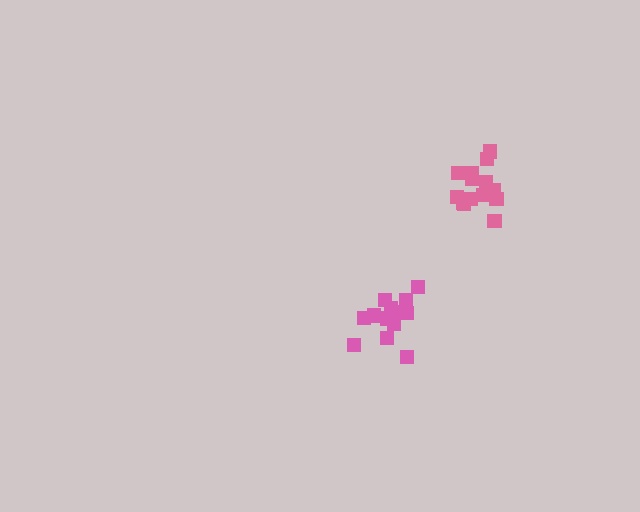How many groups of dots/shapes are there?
There are 2 groups.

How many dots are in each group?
Group 1: 14 dots, Group 2: 14 dots (28 total).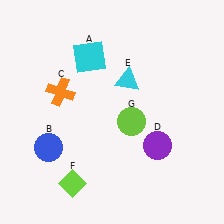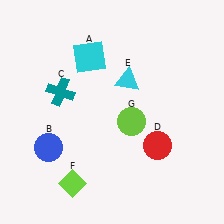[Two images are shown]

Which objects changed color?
C changed from orange to teal. D changed from purple to red.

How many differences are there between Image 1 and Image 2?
There are 2 differences between the two images.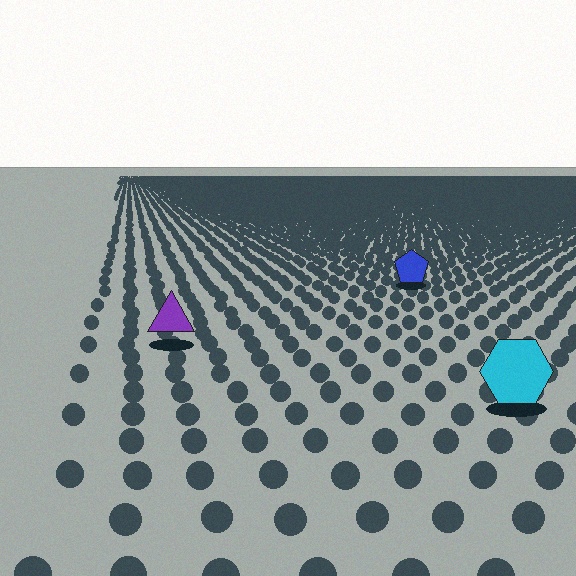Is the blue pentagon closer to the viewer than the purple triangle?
No. The purple triangle is closer — you can tell from the texture gradient: the ground texture is coarser near it.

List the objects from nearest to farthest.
From nearest to farthest: the cyan hexagon, the purple triangle, the blue pentagon.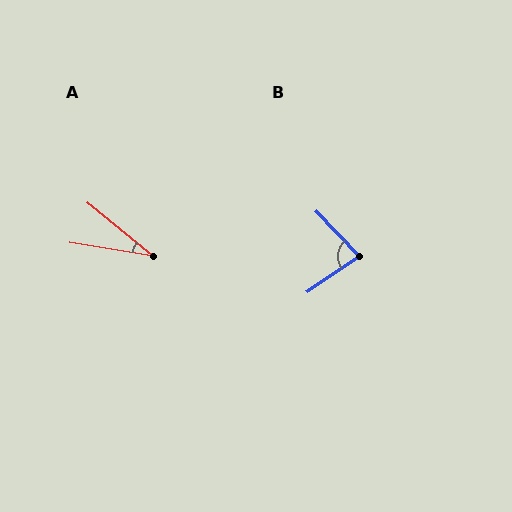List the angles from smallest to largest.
A (30°), B (81°).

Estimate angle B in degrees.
Approximately 81 degrees.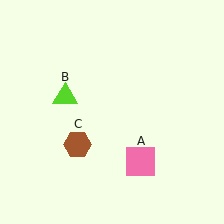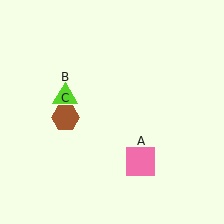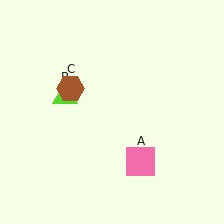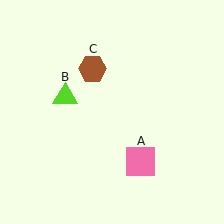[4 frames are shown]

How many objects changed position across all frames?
1 object changed position: brown hexagon (object C).